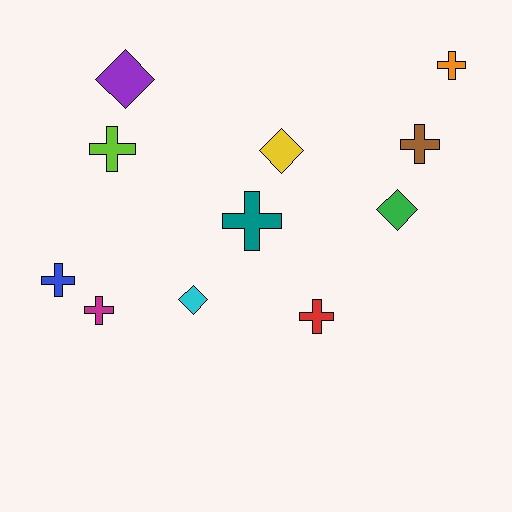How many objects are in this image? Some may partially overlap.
There are 11 objects.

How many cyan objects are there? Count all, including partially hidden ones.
There is 1 cyan object.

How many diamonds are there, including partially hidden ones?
There are 4 diamonds.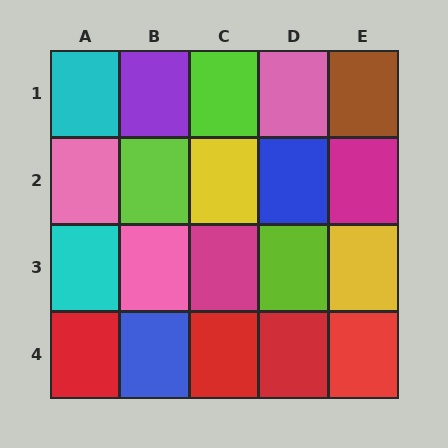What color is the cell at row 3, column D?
Lime.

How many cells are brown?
1 cell is brown.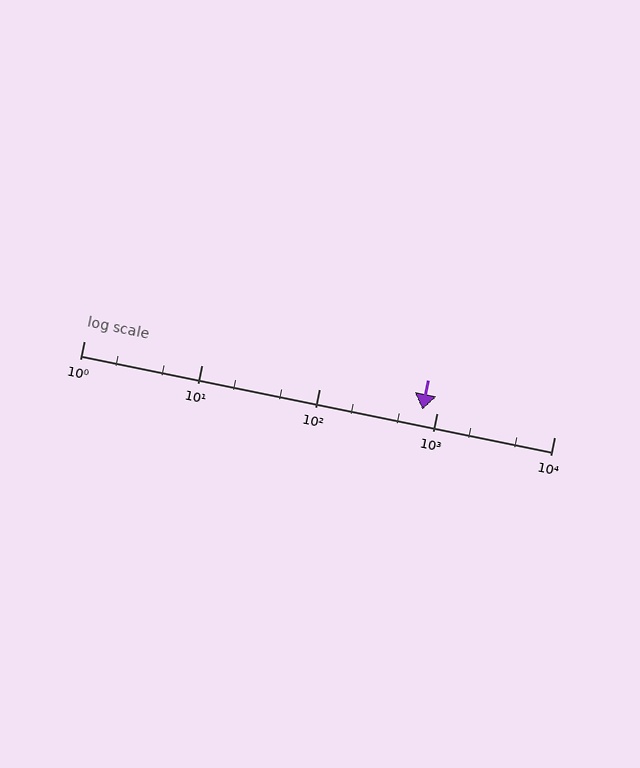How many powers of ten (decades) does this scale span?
The scale spans 4 decades, from 1 to 10000.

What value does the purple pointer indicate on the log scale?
The pointer indicates approximately 750.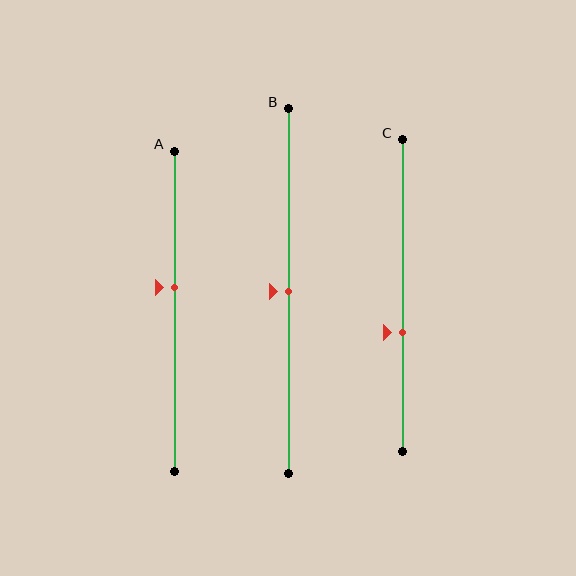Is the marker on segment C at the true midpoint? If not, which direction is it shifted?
No, the marker on segment C is shifted downward by about 12% of the segment length.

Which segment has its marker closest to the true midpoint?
Segment B has its marker closest to the true midpoint.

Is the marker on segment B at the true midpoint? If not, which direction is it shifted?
Yes, the marker on segment B is at the true midpoint.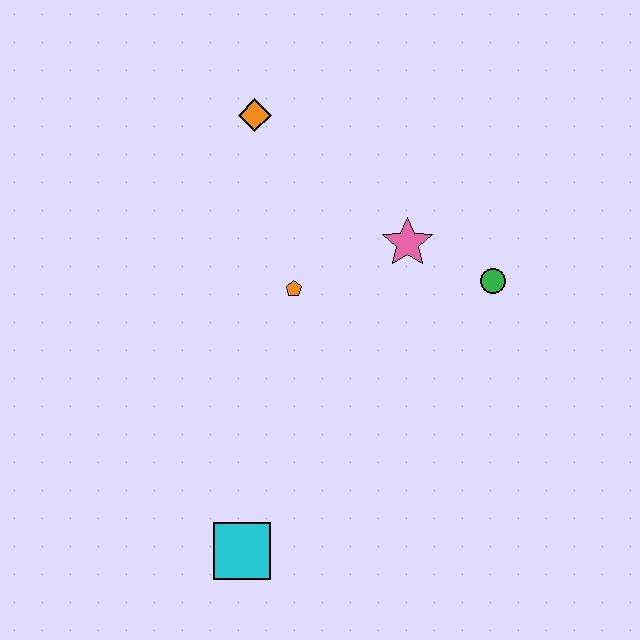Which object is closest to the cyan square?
The orange pentagon is closest to the cyan square.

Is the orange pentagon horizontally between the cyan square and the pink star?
Yes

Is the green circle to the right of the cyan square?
Yes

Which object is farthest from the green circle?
The cyan square is farthest from the green circle.